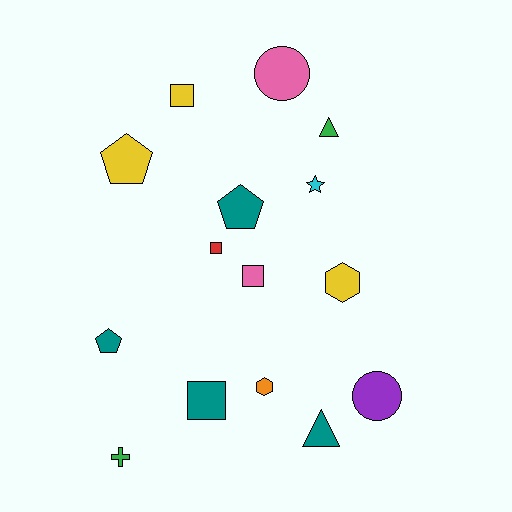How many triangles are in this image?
There are 2 triangles.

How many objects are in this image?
There are 15 objects.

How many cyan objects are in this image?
There is 1 cyan object.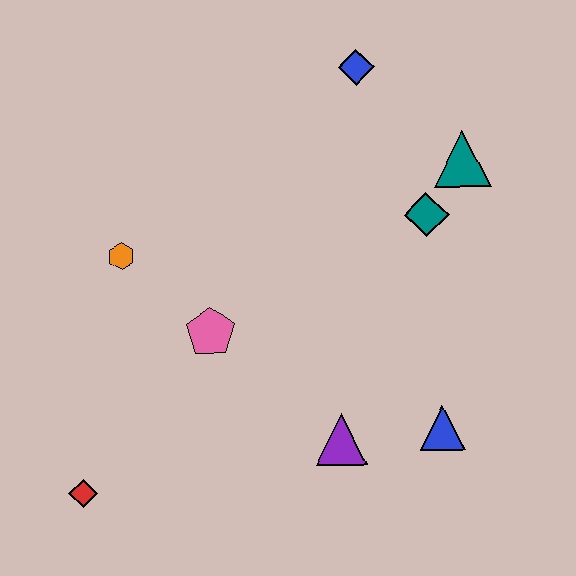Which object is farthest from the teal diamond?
The red diamond is farthest from the teal diamond.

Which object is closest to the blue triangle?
The purple triangle is closest to the blue triangle.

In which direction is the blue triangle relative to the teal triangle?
The blue triangle is below the teal triangle.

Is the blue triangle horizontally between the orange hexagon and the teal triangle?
Yes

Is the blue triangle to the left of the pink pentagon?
No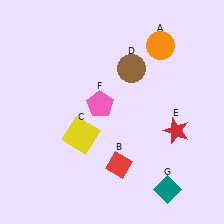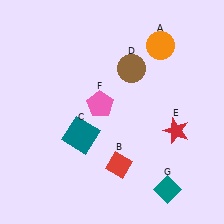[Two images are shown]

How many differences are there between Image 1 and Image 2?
There is 1 difference between the two images.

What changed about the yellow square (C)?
In Image 1, C is yellow. In Image 2, it changed to teal.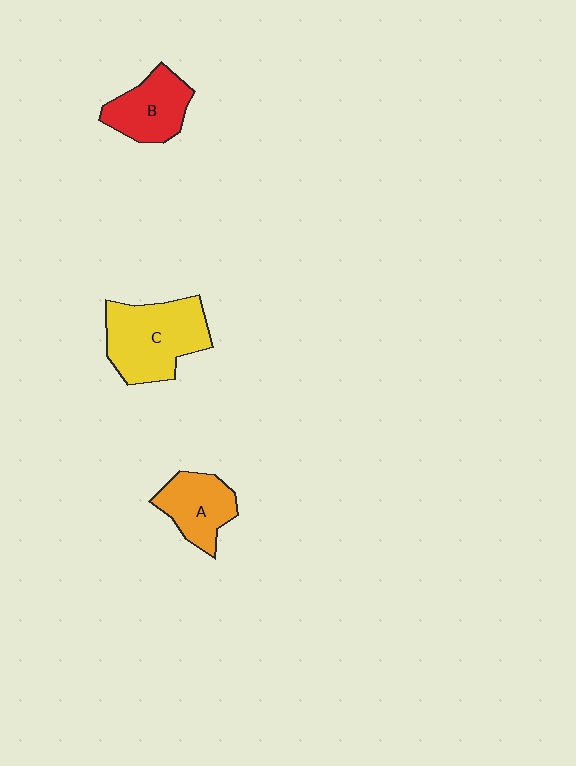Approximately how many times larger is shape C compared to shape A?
Approximately 1.6 times.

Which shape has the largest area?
Shape C (yellow).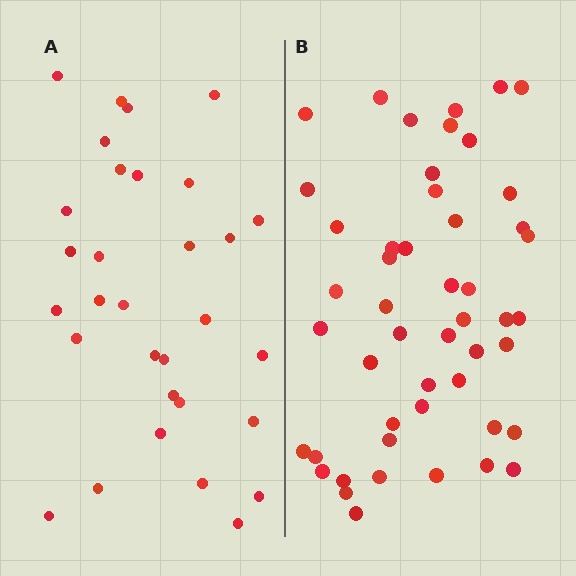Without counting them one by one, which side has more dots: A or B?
Region B (the right region) has more dots.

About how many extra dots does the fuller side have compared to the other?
Region B has approximately 20 more dots than region A.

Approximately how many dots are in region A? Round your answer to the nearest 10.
About 30 dots. (The exact count is 31, which rounds to 30.)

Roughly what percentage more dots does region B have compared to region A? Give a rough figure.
About 60% more.